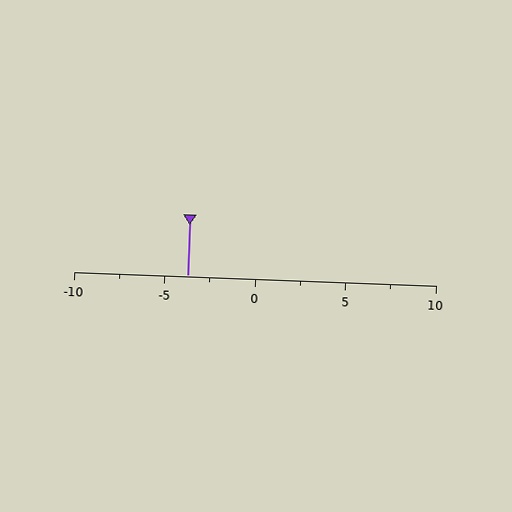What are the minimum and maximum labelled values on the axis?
The axis runs from -10 to 10.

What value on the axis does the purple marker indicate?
The marker indicates approximately -3.8.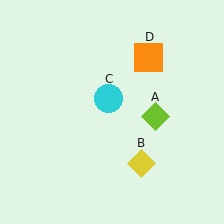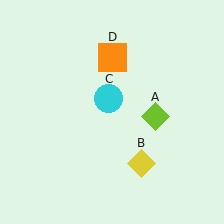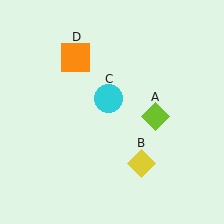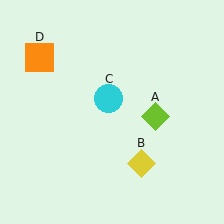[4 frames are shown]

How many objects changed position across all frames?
1 object changed position: orange square (object D).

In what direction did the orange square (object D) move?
The orange square (object D) moved left.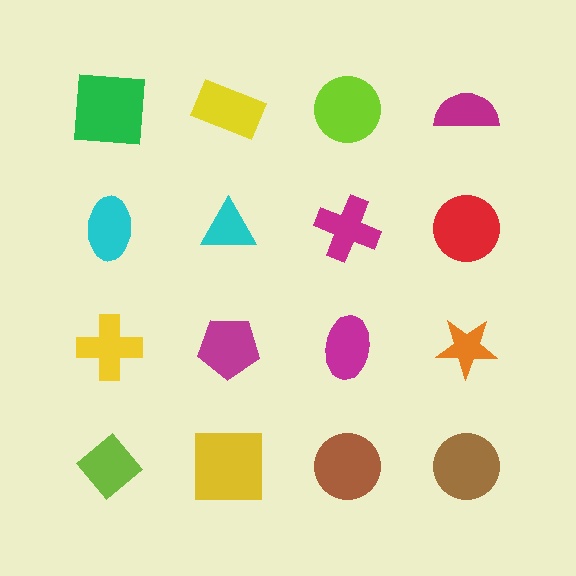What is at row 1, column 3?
A lime circle.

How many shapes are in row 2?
4 shapes.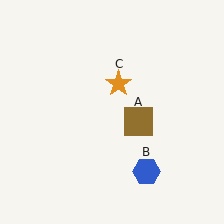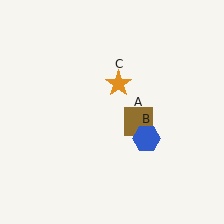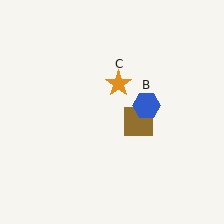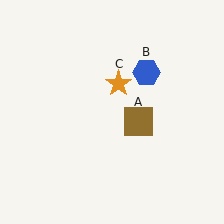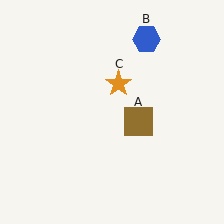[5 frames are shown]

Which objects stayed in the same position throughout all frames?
Brown square (object A) and orange star (object C) remained stationary.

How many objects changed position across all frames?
1 object changed position: blue hexagon (object B).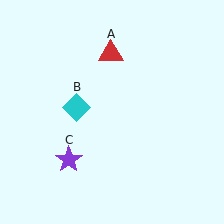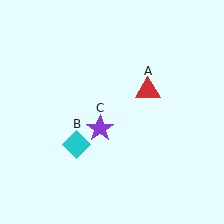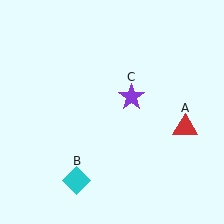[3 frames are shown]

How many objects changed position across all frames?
3 objects changed position: red triangle (object A), cyan diamond (object B), purple star (object C).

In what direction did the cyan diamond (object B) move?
The cyan diamond (object B) moved down.